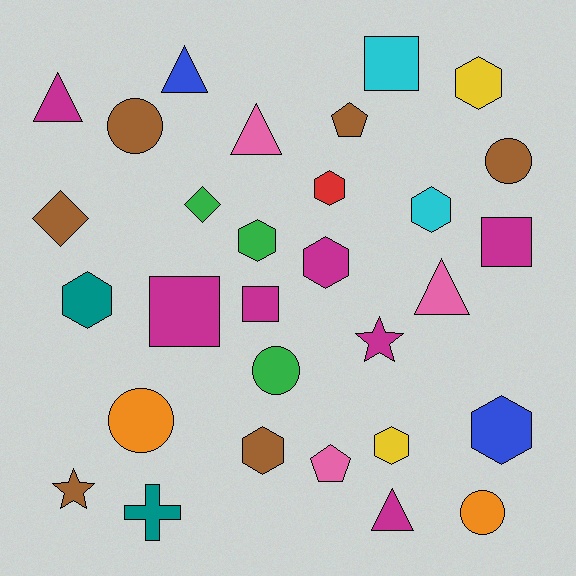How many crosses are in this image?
There is 1 cross.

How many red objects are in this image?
There is 1 red object.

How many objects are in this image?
There are 30 objects.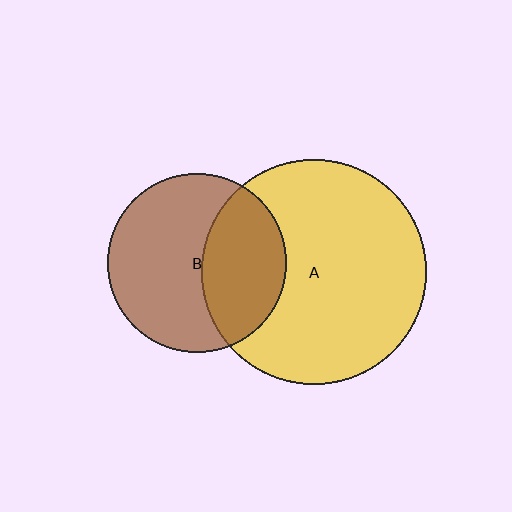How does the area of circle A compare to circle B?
Approximately 1.6 times.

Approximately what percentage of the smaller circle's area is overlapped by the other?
Approximately 40%.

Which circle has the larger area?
Circle A (yellow).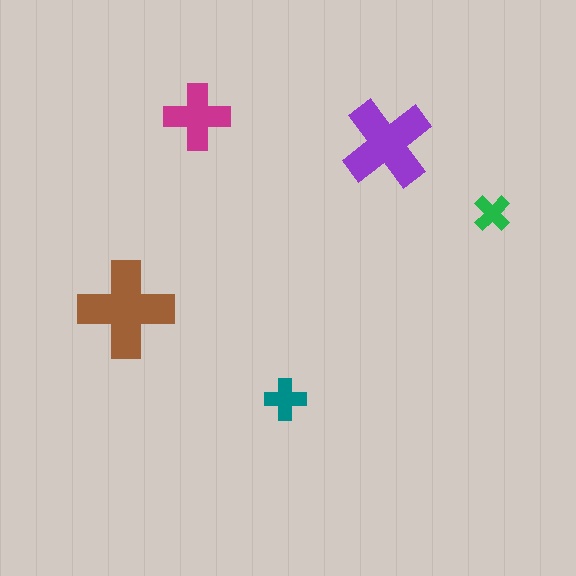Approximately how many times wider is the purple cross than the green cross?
About 2.5 times wider.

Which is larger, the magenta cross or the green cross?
The magenta one.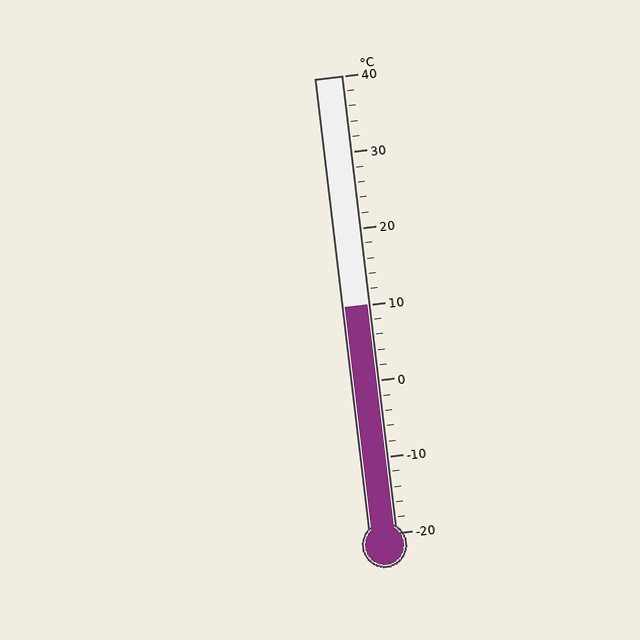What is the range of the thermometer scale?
The thermometer scale ranges from -20°C to 40°C.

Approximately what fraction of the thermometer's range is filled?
The thermometer is filled to approximately 50% of its range.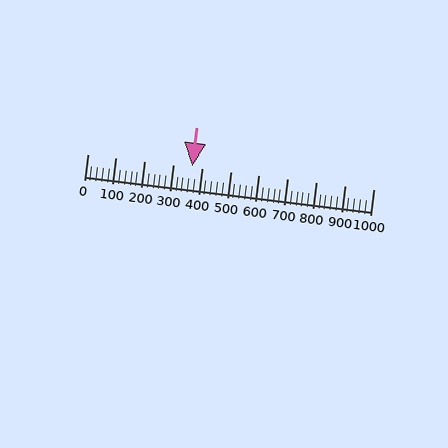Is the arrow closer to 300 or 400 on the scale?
The arrow is closer to 400.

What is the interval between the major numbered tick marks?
The major tick marks are spaced 100 units apart.